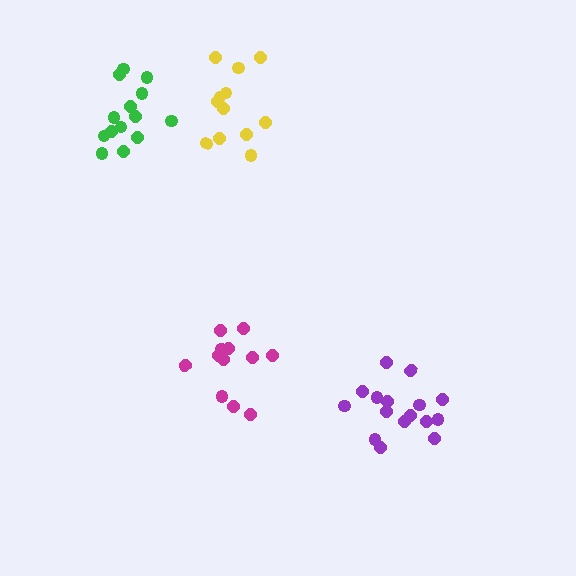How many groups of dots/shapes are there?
There are 4 groups.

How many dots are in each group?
Group 1: 12 dots, Group 2: 12 dots, Group 3: 14 dots, Group 4: 16 dots (54 total).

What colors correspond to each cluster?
The clusters are colored: magenta, yellow, green, purple.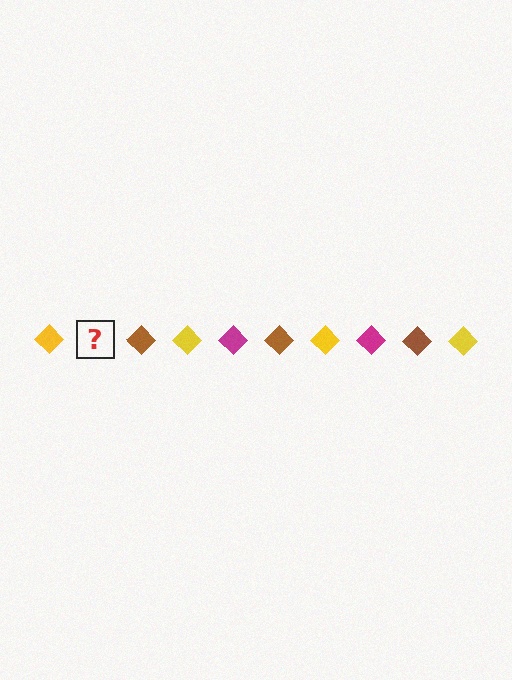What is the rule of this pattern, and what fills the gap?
The rule is that the pattern cycles through yellow, magenta, brown diamonds. The gap should be filled with a magenta diamond.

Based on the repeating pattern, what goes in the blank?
The blank should be a magenta diamond.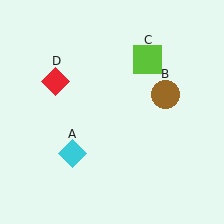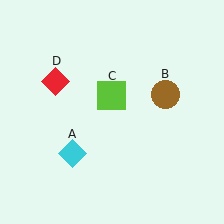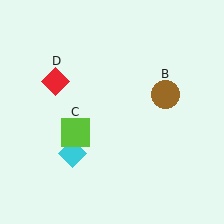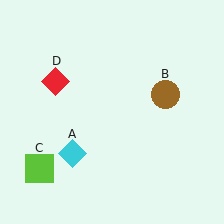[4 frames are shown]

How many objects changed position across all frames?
1 object changed position: lime square (object C).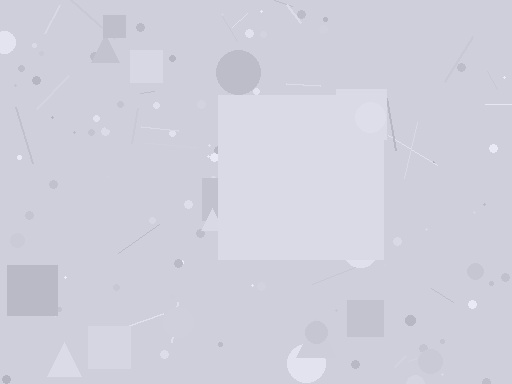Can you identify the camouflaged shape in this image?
The camouflaged shape is a square.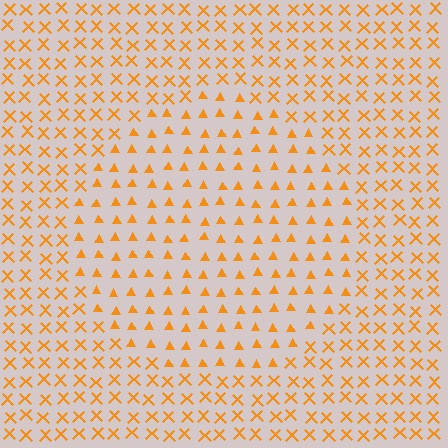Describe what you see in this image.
The image is filled with small orange elements arranged in a uniform grid. A circle-shaped region contains triangles, while the surrounding area contains X marks. The boundary is defined purely by the change in element shape.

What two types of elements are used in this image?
The image uses triangles inside the circle region and X marks outside it.